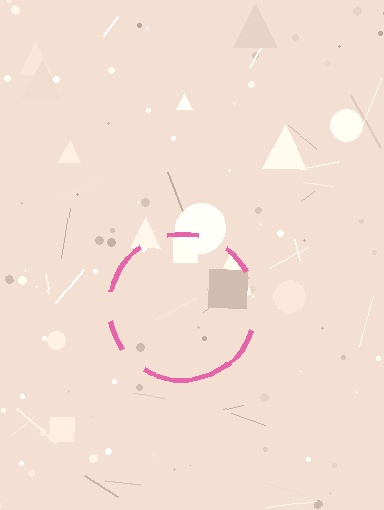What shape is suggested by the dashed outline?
The dashed outline suggests a circle.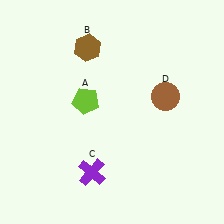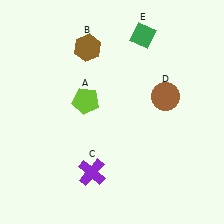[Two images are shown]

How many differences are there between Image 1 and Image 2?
There is 1 difference between the two images.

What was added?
A green diamond (E) was added in Image 2.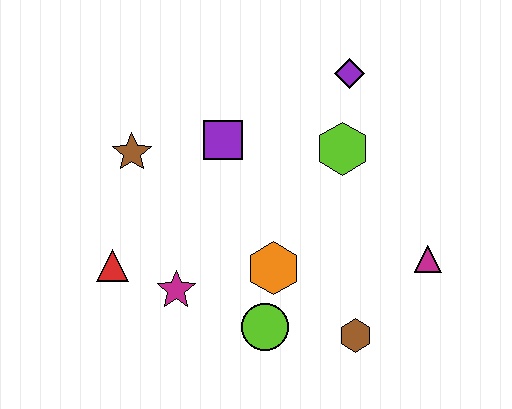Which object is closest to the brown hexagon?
The lime circle is closest to the brown hexagon.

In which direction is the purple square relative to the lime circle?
The purple square is above the lime circle.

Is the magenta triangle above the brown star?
No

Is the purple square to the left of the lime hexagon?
Yes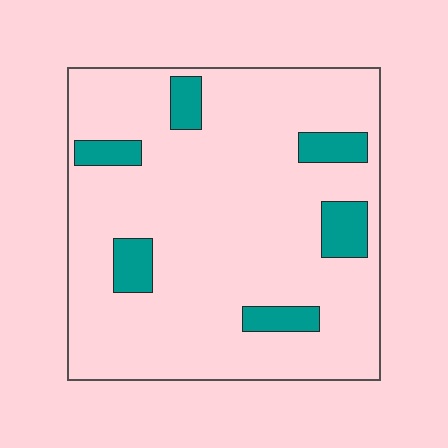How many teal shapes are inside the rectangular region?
6.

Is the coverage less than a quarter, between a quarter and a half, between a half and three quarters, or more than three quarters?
Less than a quarter.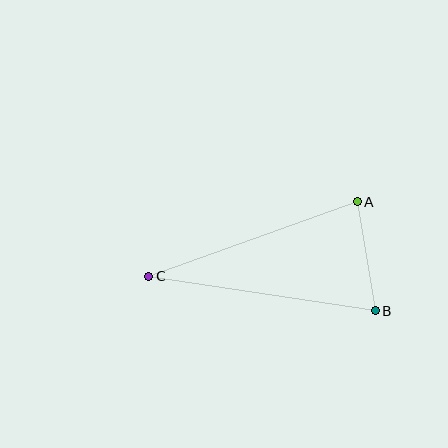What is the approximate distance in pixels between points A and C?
The distance between A and C is approximately 221 pixels.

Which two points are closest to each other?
Points A and B are closest to each other.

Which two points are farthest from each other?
Points B and C are farthest from each other.